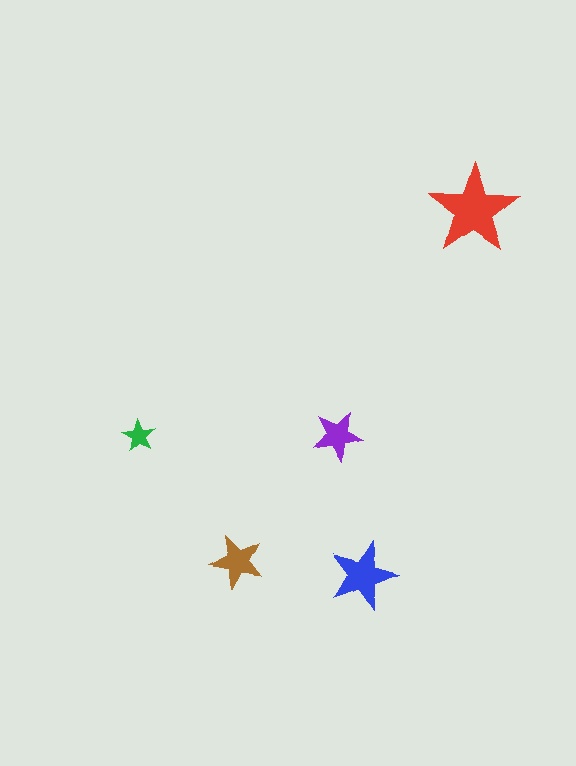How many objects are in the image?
There are 5 objects in the image.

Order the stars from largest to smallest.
the red one, the blue one, the brown one, the purple one, the green one.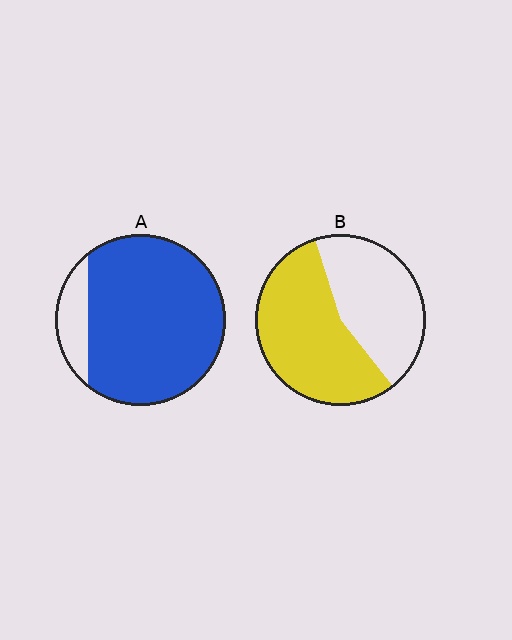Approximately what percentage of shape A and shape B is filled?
A is approximately 85% and B is approximately 55%.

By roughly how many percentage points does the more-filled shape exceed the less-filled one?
By roughly 30 percentage points (A over B).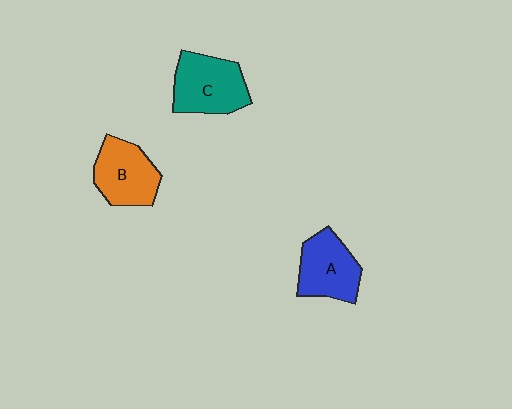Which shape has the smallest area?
Shape A (blue).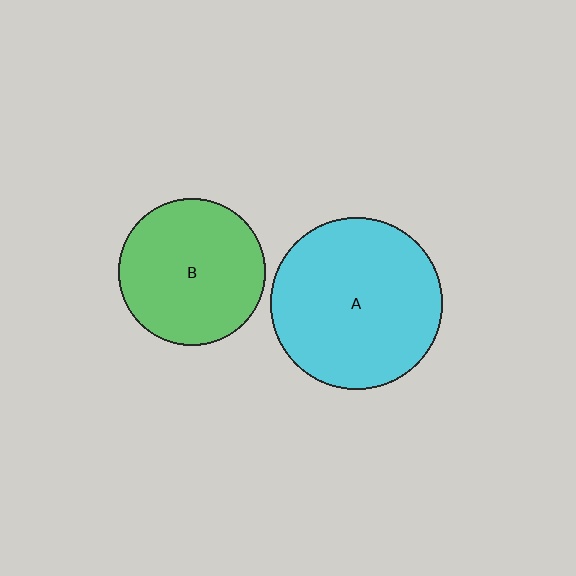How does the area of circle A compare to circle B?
Approximately 1.4 times.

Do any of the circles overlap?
No, none of the circles overlap.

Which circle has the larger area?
Circle A (cyan).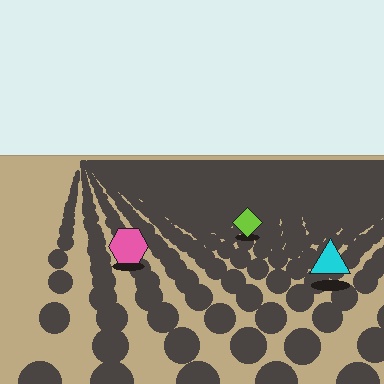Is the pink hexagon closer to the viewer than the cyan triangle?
No. The cyan triangle is closer — you can tell from the texture gradient: the ground texture is coarser near it.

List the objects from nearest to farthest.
From nearest to farthest: the cyan triangle, the pink hexagon, the lime diamond.